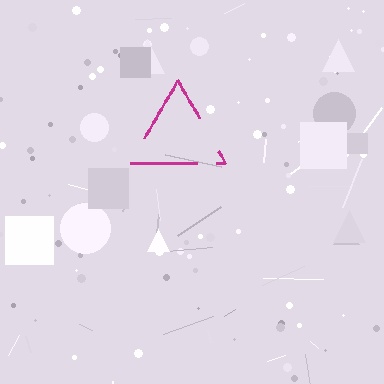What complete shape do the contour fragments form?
The contour fragments form a triangle.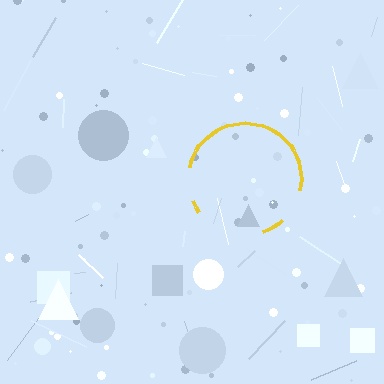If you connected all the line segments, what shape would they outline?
They would outline a circle.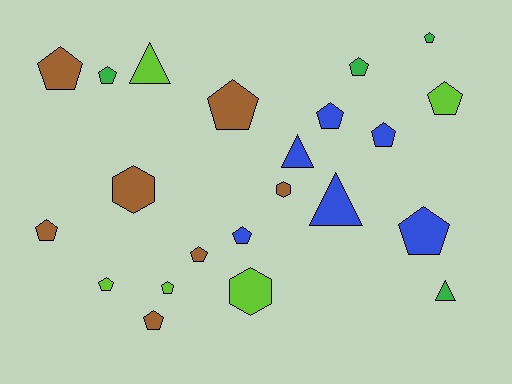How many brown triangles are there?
There are no brown triangles.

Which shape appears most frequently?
Pentagon, with 15 objects.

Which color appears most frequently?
Brown, with 7 objects.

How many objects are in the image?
There are 22 objects.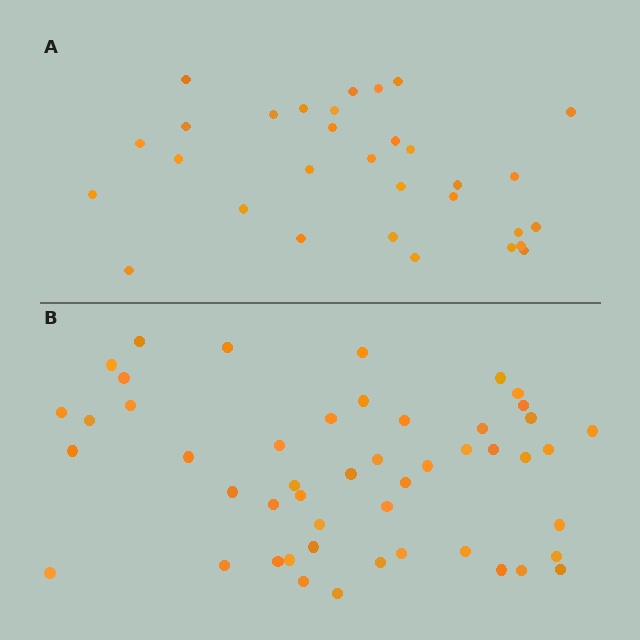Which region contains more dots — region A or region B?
Region B (the bottom region) has more dots.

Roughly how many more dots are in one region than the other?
Region B has approximately 20 more dots than region A.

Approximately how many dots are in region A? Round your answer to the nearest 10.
About 30 dots. (The exact count is 31, which rounds to 30.)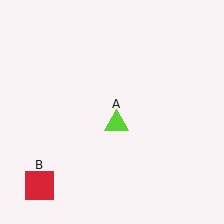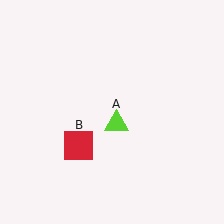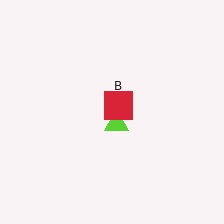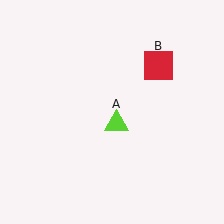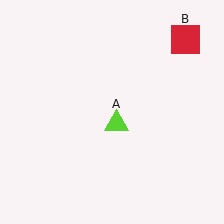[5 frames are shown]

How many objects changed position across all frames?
1 object changed position: red square (object B).